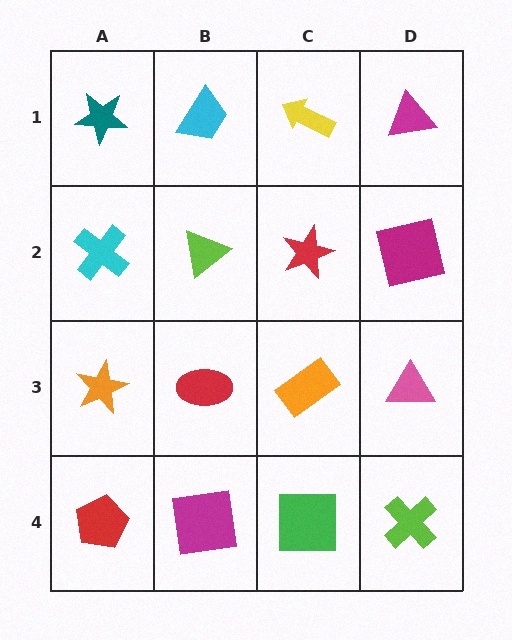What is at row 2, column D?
A magenta square.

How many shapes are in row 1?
4 shapes.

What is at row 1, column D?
A magenta triangle.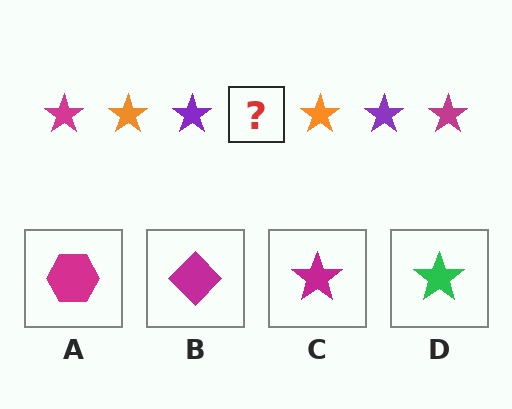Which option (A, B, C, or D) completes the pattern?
C.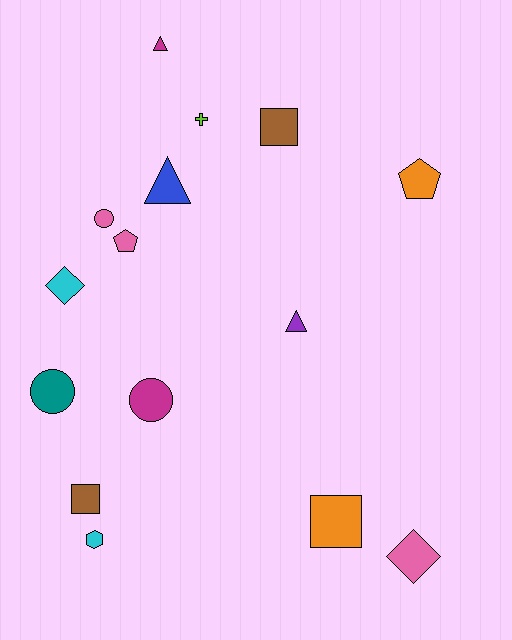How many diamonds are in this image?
There are 2 diamonds.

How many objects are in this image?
There are 15 objects.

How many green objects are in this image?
There are no green objects.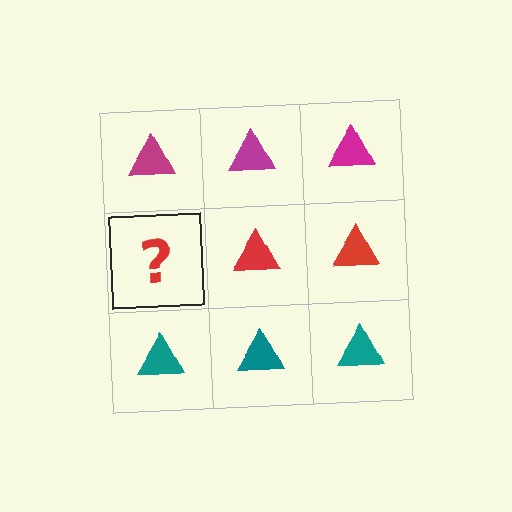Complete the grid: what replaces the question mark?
The question mark should be replaced with a red triangle.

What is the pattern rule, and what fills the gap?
The rule is that each row has a consistent color. The gap should be filled with a red triangle.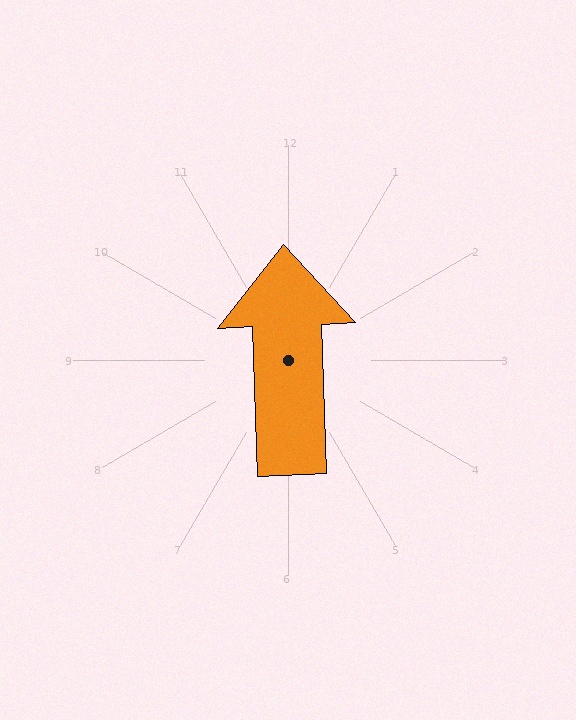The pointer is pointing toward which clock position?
Roughly 12 o'clock.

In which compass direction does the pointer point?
North.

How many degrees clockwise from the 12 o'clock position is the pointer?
Approximately 358 degrees.